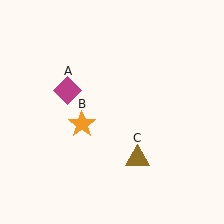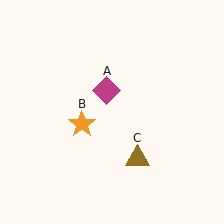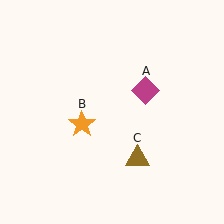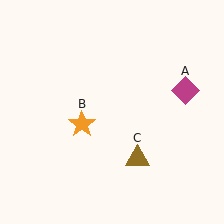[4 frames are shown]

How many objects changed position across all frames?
1 object changed position: magenta diamond (object A).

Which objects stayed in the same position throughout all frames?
Orange star (object B) and brown triangle (object C) remained stationary.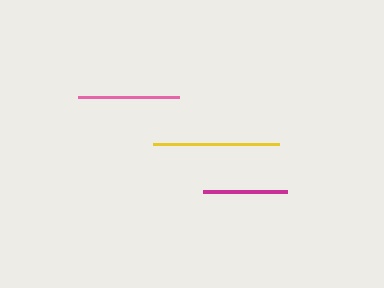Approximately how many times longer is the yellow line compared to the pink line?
The yellow line is approximately 1.2 times the length of the pink line.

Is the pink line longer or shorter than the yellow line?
The yellow line is longer than the pink line.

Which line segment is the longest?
The yellow line is the longest at approximately 126 pixels.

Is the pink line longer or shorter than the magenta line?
The pink line is longer than the magenta line.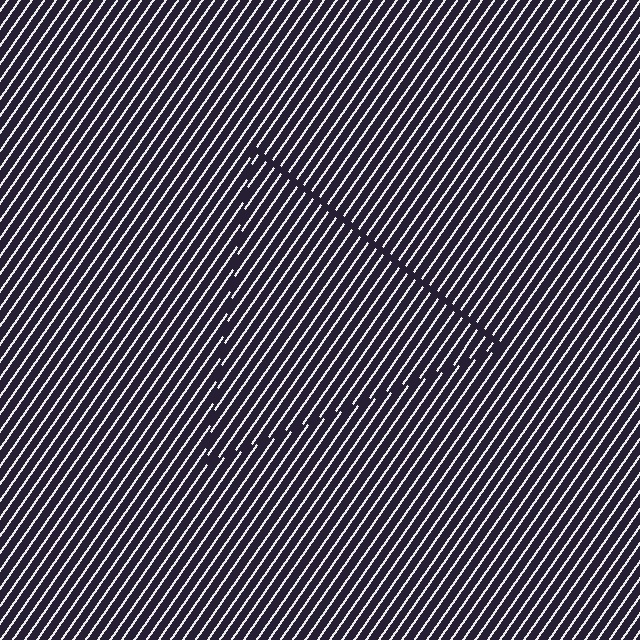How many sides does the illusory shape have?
3 sides — the line-ends trace a triangle.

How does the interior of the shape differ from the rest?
The interior of the shape contains the same grating, shifted by half a period — the contour is defined by the phase discontinuity where line-ends from the inner and outer gratings abut.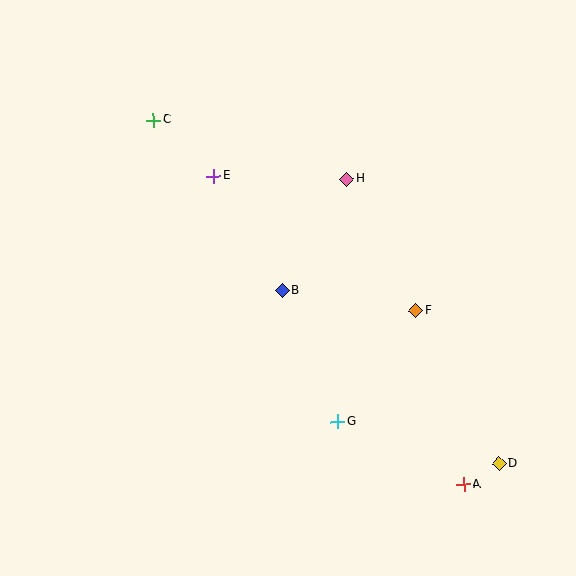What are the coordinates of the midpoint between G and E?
The midpoint between G and E is at (276, 299).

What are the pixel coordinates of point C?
Point C is at (153, 120).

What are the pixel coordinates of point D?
Point D is at (499, 464).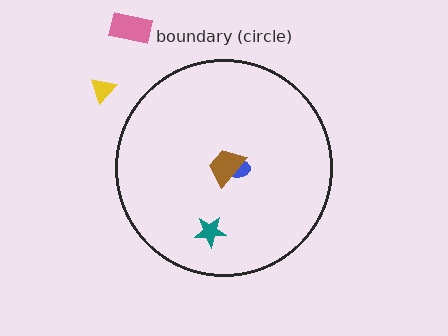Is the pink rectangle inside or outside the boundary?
Outside.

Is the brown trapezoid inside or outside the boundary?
Inside.